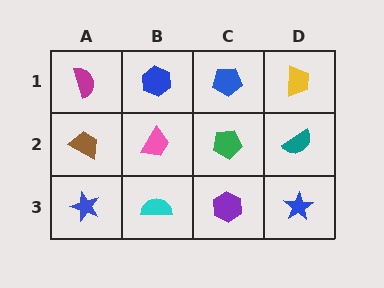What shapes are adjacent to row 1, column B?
A pink trapezoid (row 2, column B), a magenta semicircle (row 1, column A), a blue pentagon (row 1, column C).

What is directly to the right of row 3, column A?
A cyan semicircle.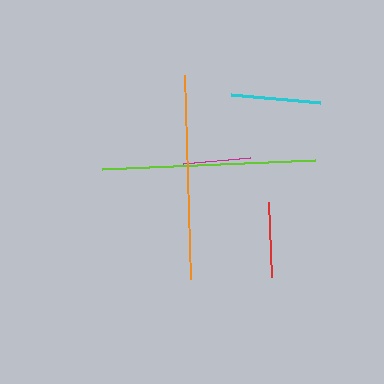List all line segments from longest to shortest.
From longest to shortest: lime, orange, cyan, red, magenta.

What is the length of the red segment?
The red segment is approximately 76 pixels long.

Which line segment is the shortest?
The magenta line is the shortest at approximately 67 pixels.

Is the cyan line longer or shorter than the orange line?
The orange line is longer than the cyan line.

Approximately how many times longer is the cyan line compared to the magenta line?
The cyan line is approximately 1.3 times the length of the magenta line.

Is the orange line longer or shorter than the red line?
The orange line is longer than the red line.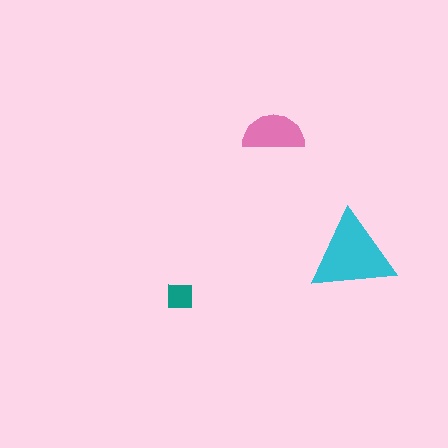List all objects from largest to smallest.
The cyan triangle, the pink semicircle, the teal square.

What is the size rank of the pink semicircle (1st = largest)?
2nd.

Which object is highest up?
The pink semicircle is topmost.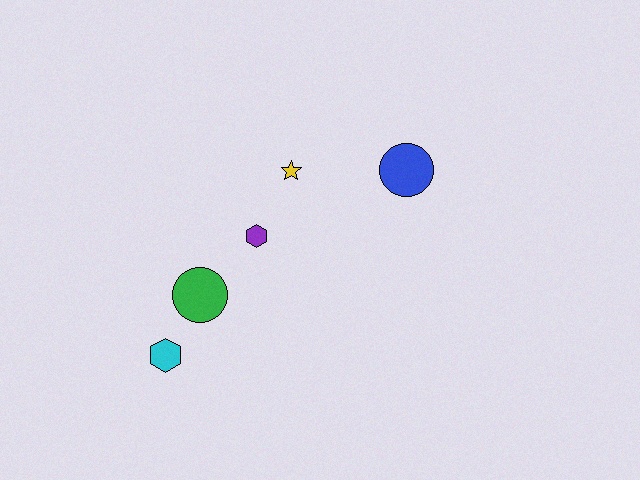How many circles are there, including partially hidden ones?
There are 2 circles.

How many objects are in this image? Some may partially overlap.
There are 5 objects.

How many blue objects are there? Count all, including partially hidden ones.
There is 1 blue object.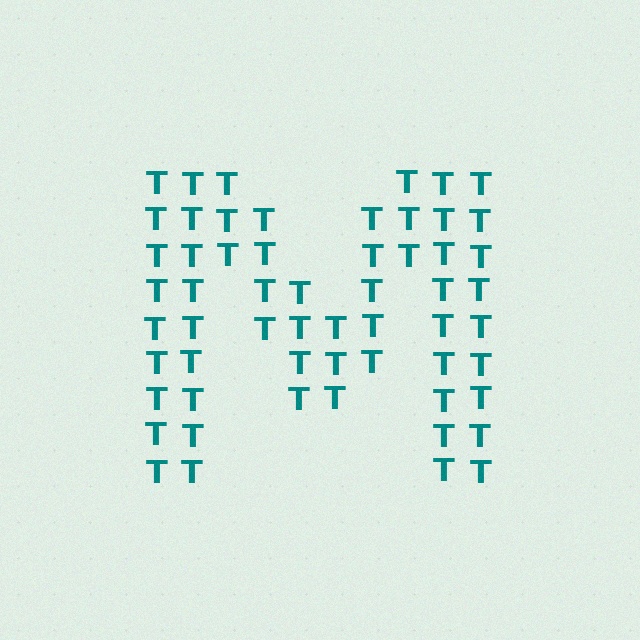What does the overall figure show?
The overall figure shows the letter M.